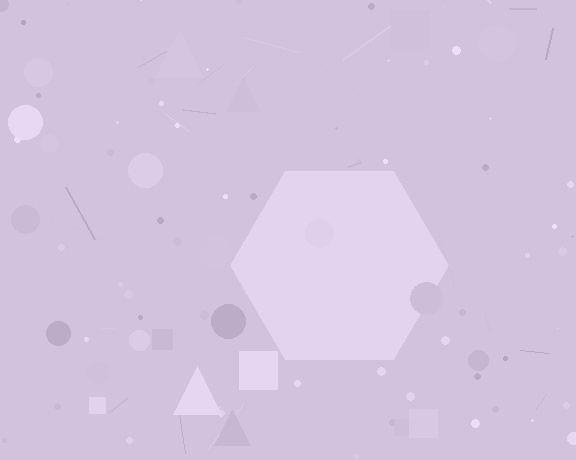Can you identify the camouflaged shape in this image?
The camouflaged shape is a hexagon.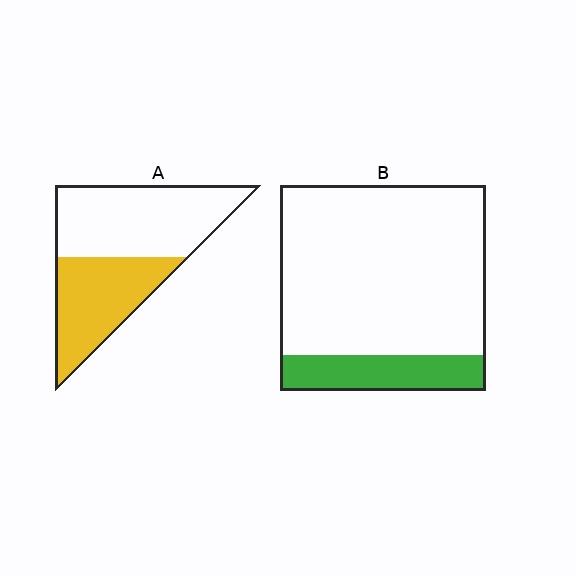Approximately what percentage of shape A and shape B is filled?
A is approximately 40% and B is approximately 15%.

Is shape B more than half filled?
No.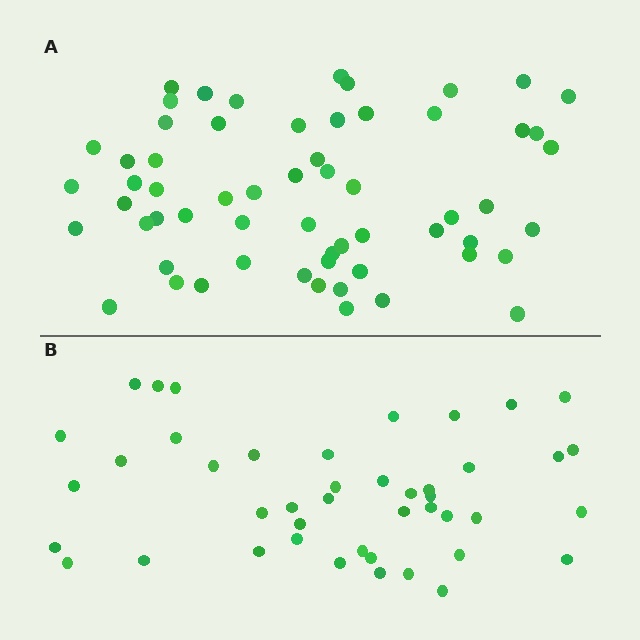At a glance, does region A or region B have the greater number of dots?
Region A (the top region) has more dots.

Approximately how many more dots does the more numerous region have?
Region A has approximately 15 more dots than region B.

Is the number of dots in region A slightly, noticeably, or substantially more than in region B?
Region A has noticeably more, but not dramatically so. The ratio is roughly 1.4 to 1.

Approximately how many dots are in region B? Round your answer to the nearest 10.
About 40 dots. (The exact count is 44, which rounds to 40.)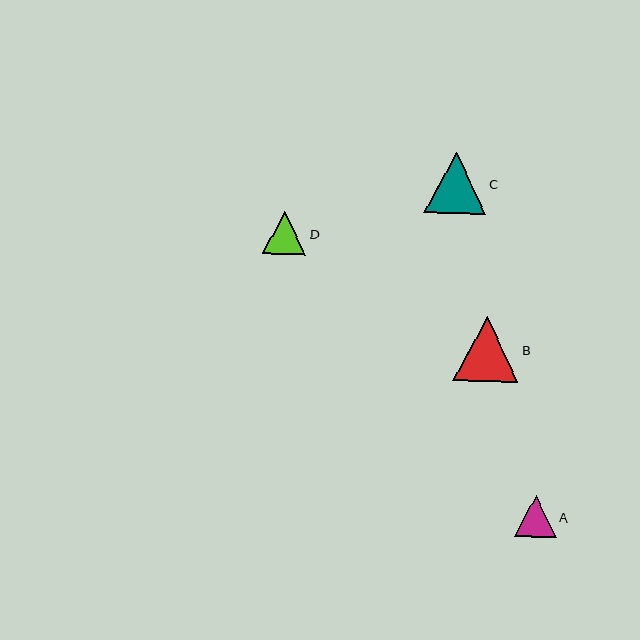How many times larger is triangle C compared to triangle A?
Triangle C is approximately 1.5 times the size of triangle A.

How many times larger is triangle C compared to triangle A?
Triangle C is approximately 1.5 times the size of triangle A.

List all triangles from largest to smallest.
From largest to smallest: B, C, D, A.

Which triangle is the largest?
Triangle B is the largest with a size of approximately 65 pixels.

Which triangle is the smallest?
Triangle A is the smallest with a size of approximately 42 pixels.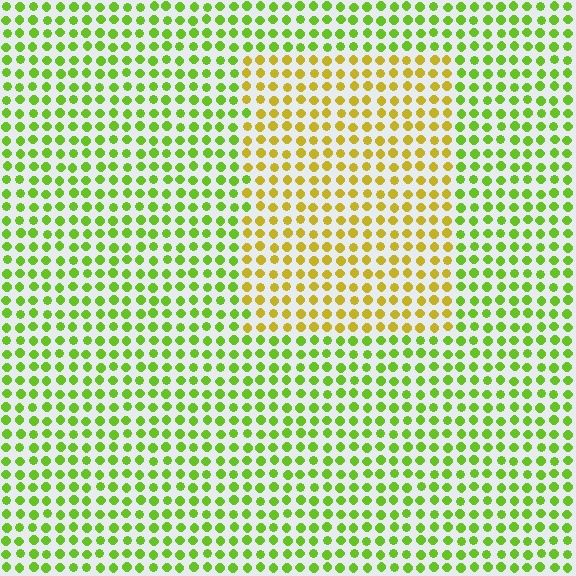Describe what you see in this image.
The image is filled with small lime elements in a uniform arrangement. A rectangle-shaped region is visible where the elements are tinted to a slightly different hue, forming a subtle color boundary.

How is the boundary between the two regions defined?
The boundary is defined purely by a slight shift in hue (about 43 degrees). Spacing, size, and orientation are identical on both sides.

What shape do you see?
I see a rectangle.